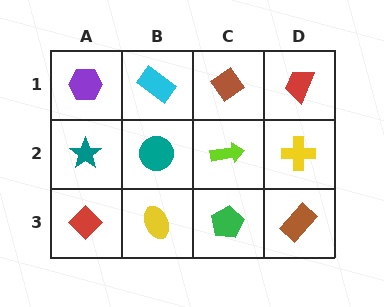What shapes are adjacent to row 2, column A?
A purple hexagon (row 1, column A), a red diamond (row 3, column A), a teal circle (row 2, column B).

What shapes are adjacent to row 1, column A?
A teal star (row 2, column A), a cyan rectangle (row 1, column B).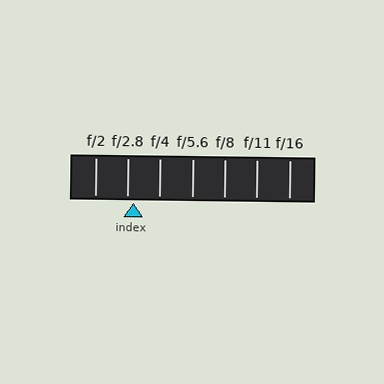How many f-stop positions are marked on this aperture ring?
There are 7 f-stop positions marked.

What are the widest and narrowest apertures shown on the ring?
The widest aperture shown is f/2 and the narrowest is f/16.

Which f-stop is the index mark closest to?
The index mark is closest to f/2.8.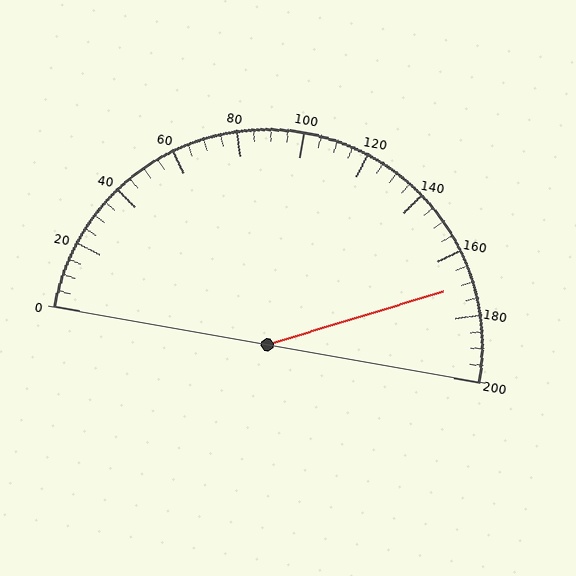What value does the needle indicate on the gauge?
The needle indicates approximately 170.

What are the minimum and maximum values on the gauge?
The gauge ranges from 0 to 200.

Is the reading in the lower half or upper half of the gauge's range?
The reading is in the upper half of the range (0 to 200).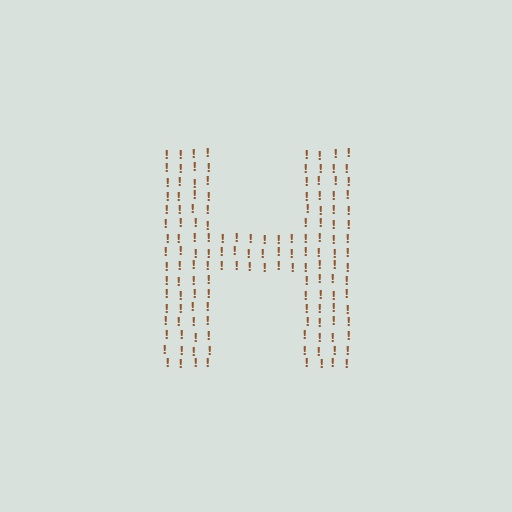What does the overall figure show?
The overall figure shows the letter H.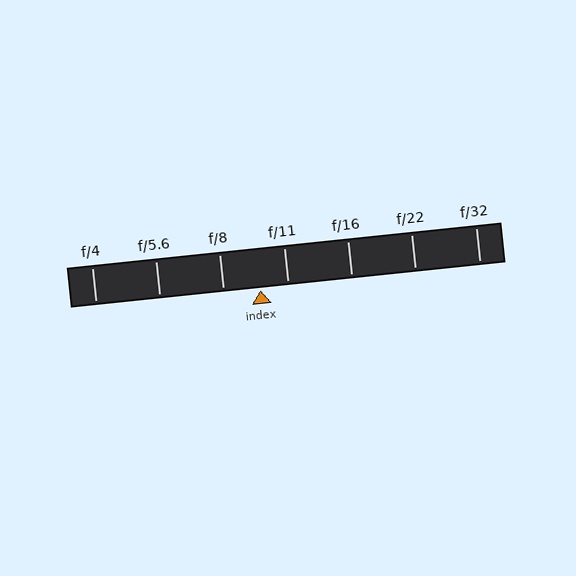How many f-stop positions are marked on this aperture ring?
There are 7 f-stop positions marked.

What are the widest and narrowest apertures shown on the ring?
The widest aperture shown is f/4 and the narrowest is f/32.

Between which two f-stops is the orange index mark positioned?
The index mark is between f/8 and f/11.